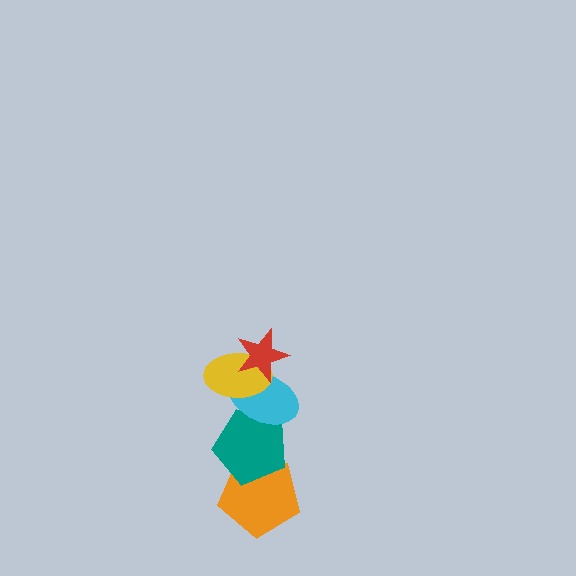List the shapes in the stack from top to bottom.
From top to bottom: the red star, the yellow ellipse, the cyan ellipse, the teal pentagon, the orange pentagon.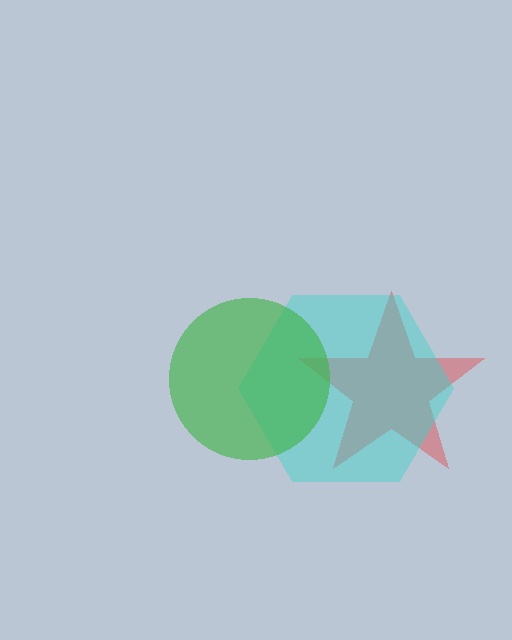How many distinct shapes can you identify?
There are 3 distinct shapes: a red star, a cyan hexagon, a green circle.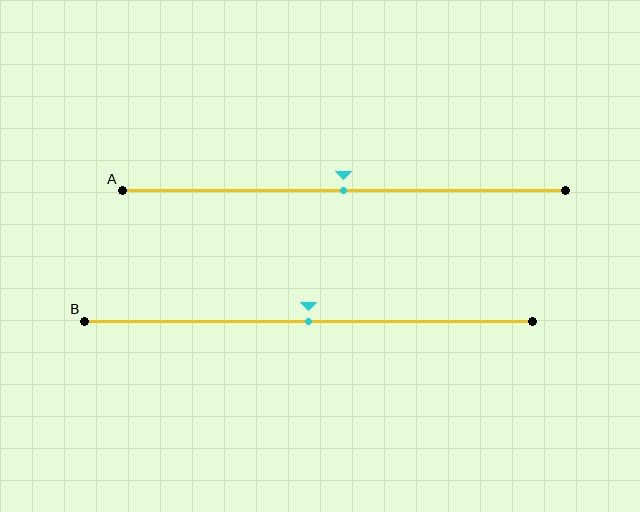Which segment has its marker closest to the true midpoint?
Segment A has its marker closest to the true midpoint.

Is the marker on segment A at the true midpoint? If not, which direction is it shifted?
Yes, the marker on segment A is at the true midpoint.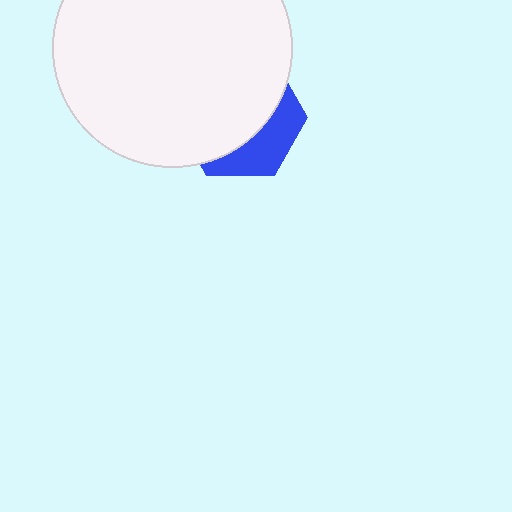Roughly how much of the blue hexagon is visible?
A small part of it is visible (roughly 32%).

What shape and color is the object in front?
The object in front is a white circle.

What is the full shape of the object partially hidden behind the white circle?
The partially hidden object is a blue hexagon.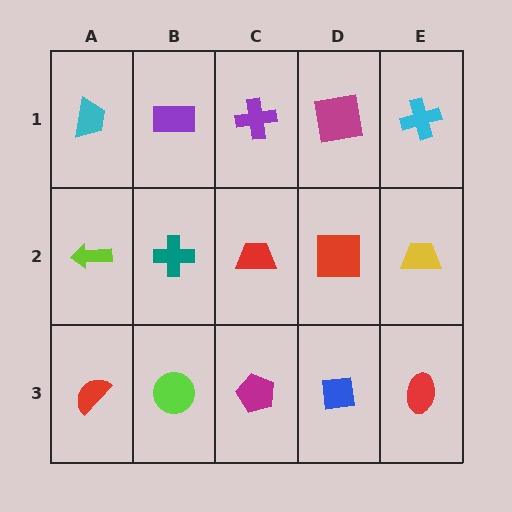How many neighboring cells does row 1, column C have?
3.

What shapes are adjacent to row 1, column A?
A lime arrow (row 2, column A), a purple rectangle (row 1, column B).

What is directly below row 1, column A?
A lime arrow.